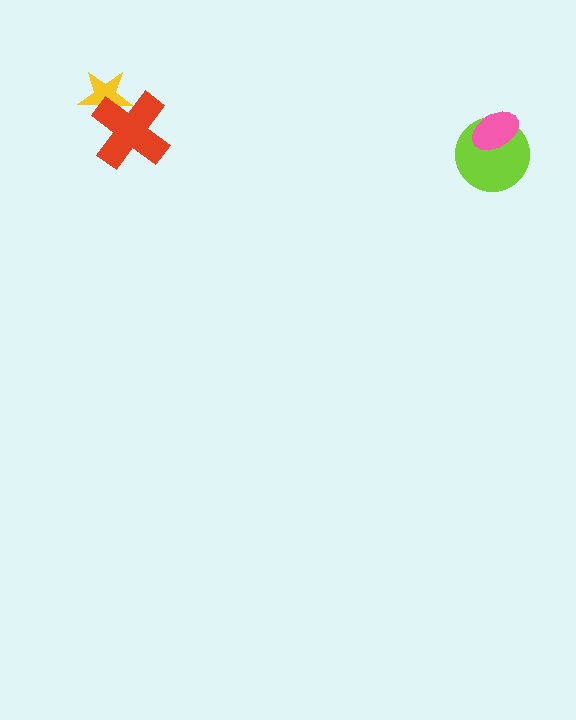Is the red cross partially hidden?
No, no other shape covers it.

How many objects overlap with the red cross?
1 object overlaps with the red cross.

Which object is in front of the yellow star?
The red cross is in front of the yellow star.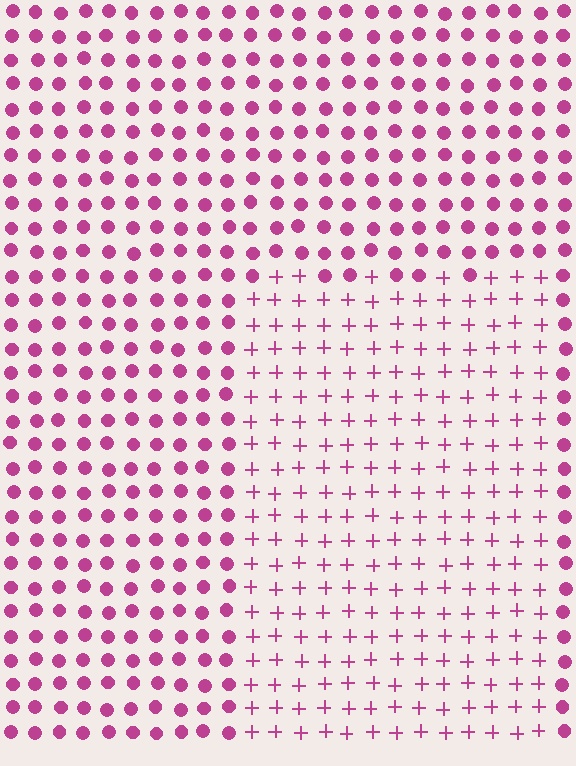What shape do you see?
I see a rectangle.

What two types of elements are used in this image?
The image uses plus signs inside the rectangle region and circles outside it.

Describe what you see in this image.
The image is filled with small magenta elements arranged in a uniform grid. A rectangle-shaped region contains plus signs, while the surrounding area contains circles. The boundary is defined purely by the change in element shape.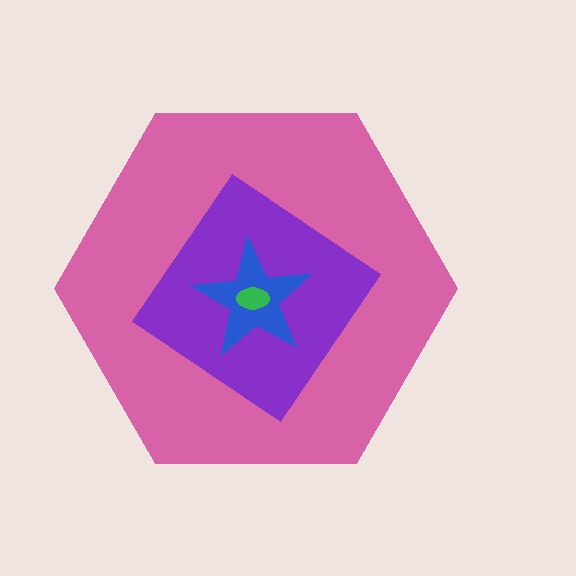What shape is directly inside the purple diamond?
The blue star.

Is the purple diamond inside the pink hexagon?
Yes.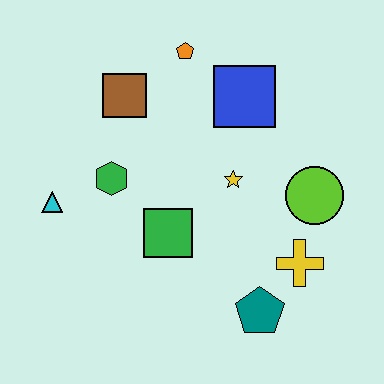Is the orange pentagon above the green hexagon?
Yes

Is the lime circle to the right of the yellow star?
Yes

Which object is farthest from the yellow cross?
The cyan triangle is farthest from the yellow cross.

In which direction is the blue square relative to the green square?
The blue square is above the green square.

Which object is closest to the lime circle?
The yellow cross is closest to the lime circle.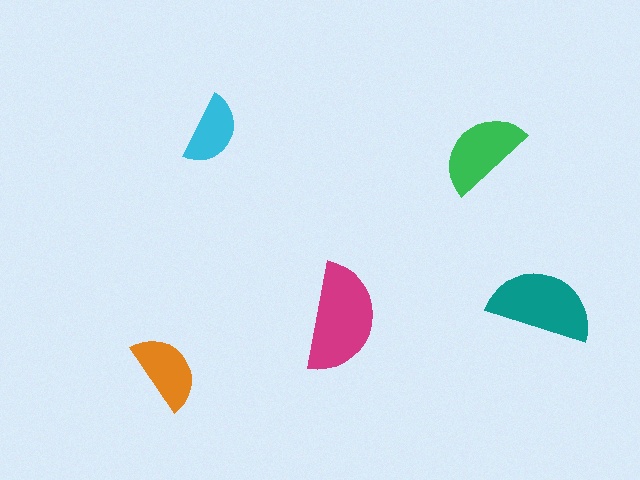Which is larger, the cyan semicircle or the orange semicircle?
The orange one.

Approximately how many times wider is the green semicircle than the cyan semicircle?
About 1.5 times wider.